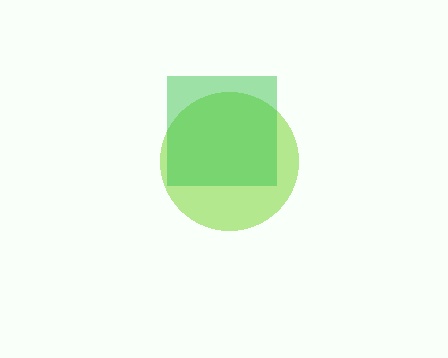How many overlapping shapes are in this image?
There are 2 overlapping shapes in the image.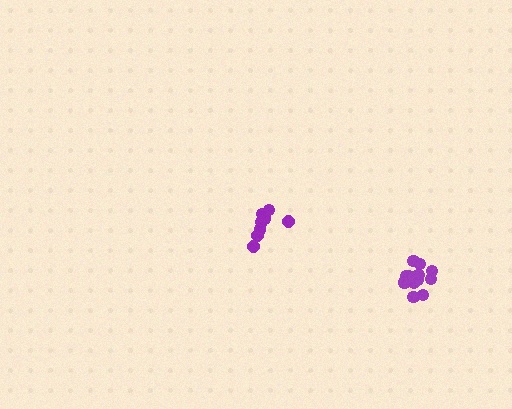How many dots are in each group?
Group 1: 9 dots, Group 2: 14 dots (23 total).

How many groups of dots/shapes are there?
There are 2 groups.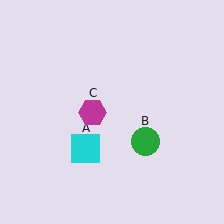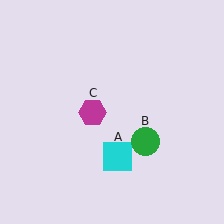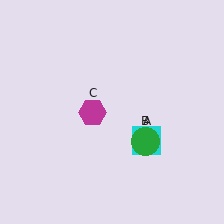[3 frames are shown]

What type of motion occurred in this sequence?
The cyan square (object A) rotated counterclockwise around the center of the scene.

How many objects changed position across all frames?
1 object changed position: cyan square (object A).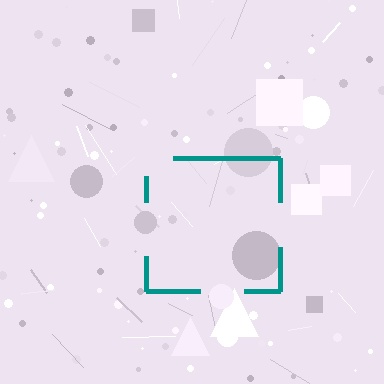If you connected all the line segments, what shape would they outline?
They would outline a square.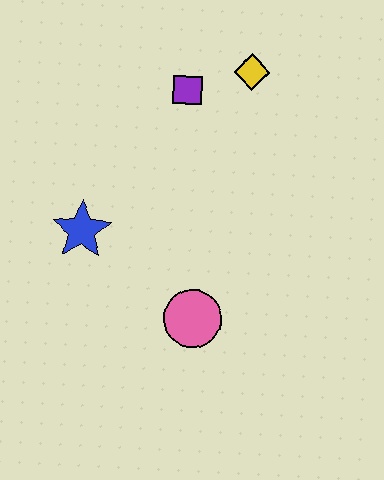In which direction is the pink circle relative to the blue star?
The pink circle is to the right of the blue star.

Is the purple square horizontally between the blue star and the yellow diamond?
Yes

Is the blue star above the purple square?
No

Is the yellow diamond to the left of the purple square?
No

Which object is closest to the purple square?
The yellow diamond is closest to the purple square.